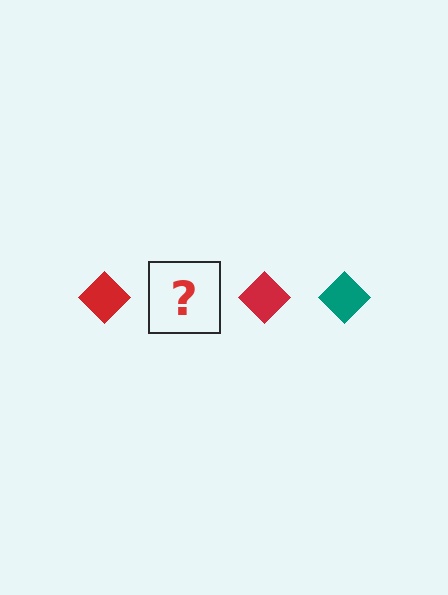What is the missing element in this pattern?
The missing element is a teal diamond.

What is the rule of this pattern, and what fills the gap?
The rule is that the pattern cycles through red, teal diamonds. The gap should be filled with a teal diamond.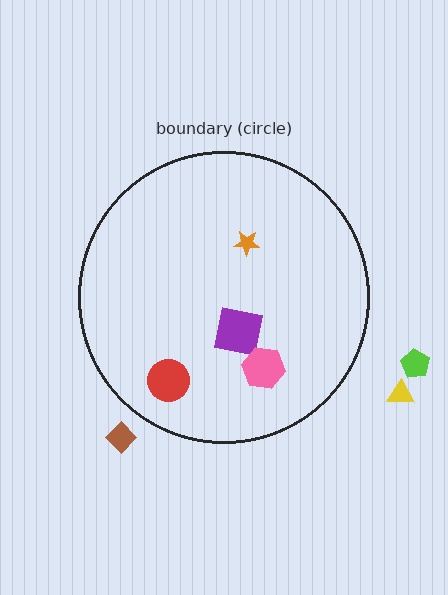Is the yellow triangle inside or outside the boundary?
Outside.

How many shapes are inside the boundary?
4 inside, 3 outside.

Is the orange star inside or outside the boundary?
Inside.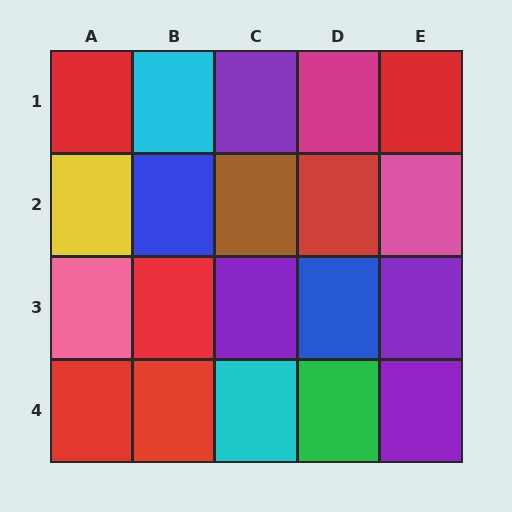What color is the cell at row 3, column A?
Pink.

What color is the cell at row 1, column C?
Purple.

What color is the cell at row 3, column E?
Purple.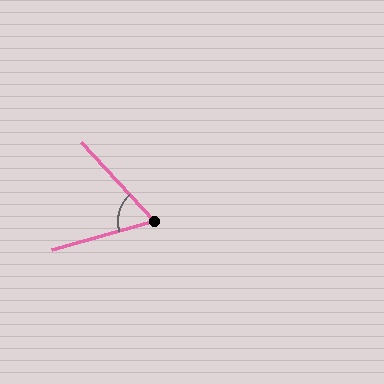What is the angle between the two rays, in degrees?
Approximately 63 degrees.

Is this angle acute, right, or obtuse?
It is acute.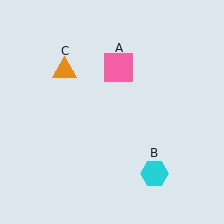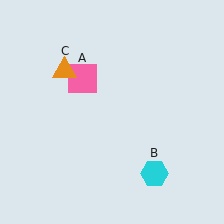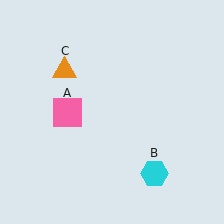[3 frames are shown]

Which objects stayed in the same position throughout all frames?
Cyan hexagon (object B) and orange triangle (object C) remained stationary.